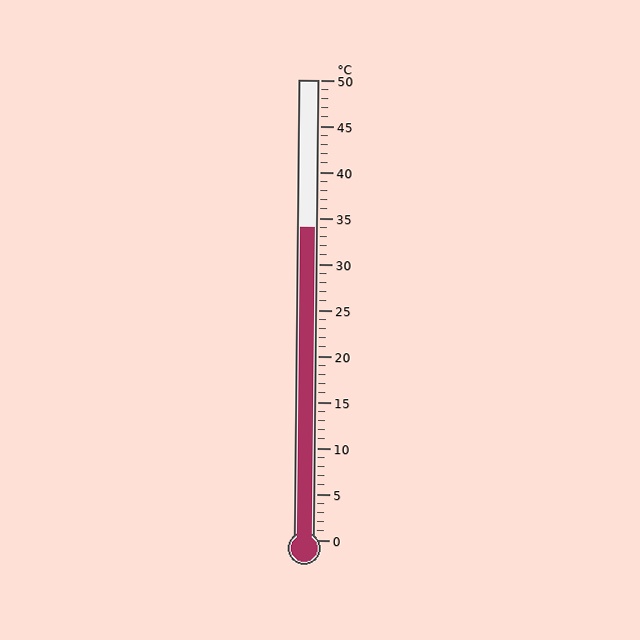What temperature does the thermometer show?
The thermometer shows approximately 34°C.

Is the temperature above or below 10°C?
The temperature is above 10°C.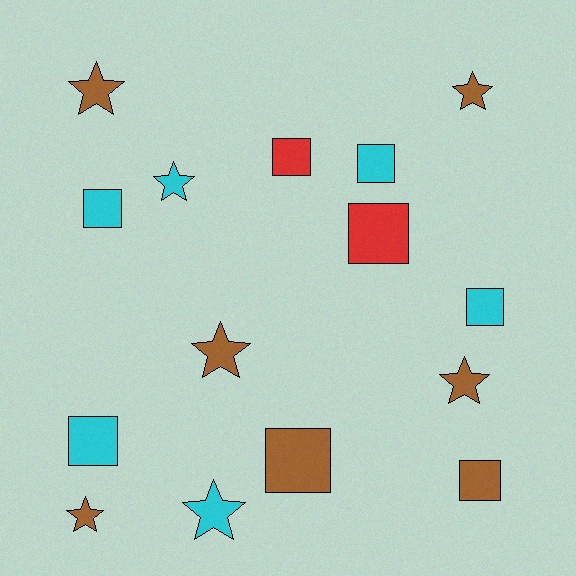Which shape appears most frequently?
Square, with 8 objects.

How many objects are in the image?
There are 15 objects.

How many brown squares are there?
There are 2 brown squares.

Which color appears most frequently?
Brown, with 7 objects.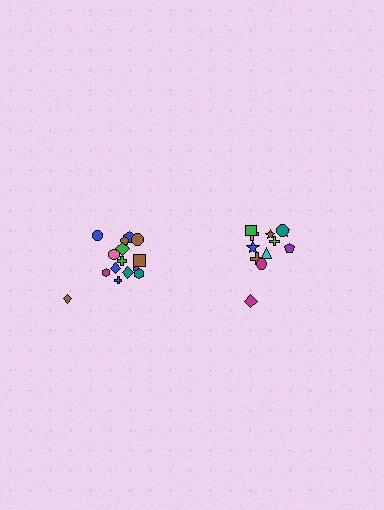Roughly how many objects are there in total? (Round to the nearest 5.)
Roughly 25 objects in total.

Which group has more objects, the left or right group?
The left group.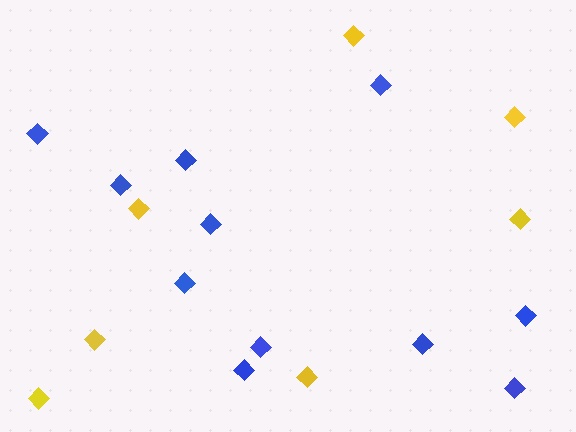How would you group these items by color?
There are 2 groups: one group of blue diamonds (11) and one group of yellow diamonds (7).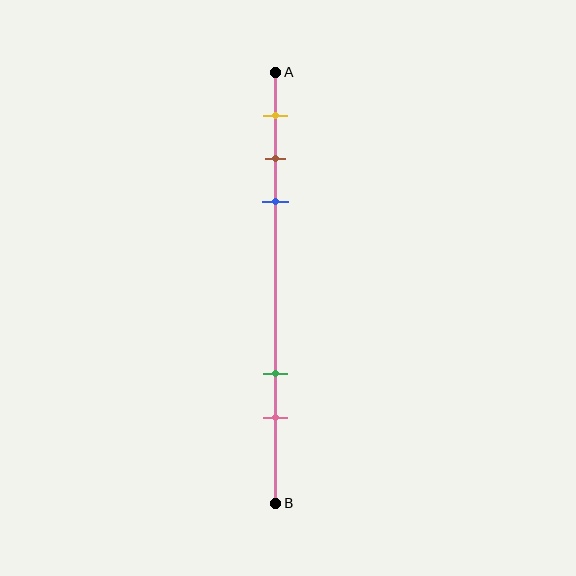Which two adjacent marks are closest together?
The brown and blue marks are the closest adjacent pair.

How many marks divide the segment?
There are 5 marks dividing the segment.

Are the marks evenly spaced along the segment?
No, the marks are not evenly spaced.